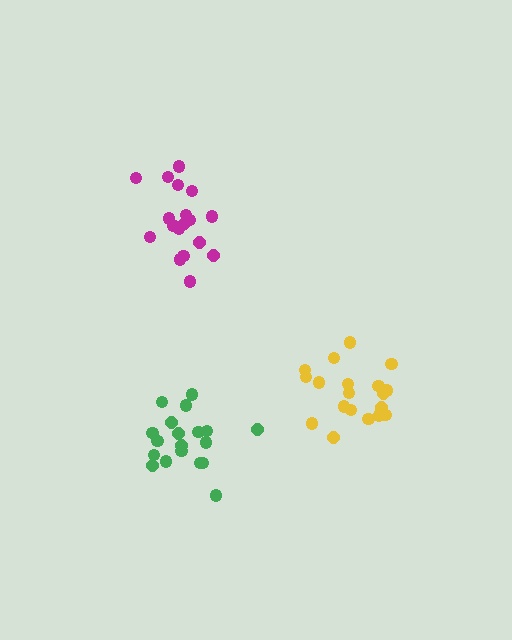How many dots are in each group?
Group 1: 18 dots, Group 2: 19 dots, Group 3: 19 dots (56 total).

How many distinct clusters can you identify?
There are 3 distinct clusters.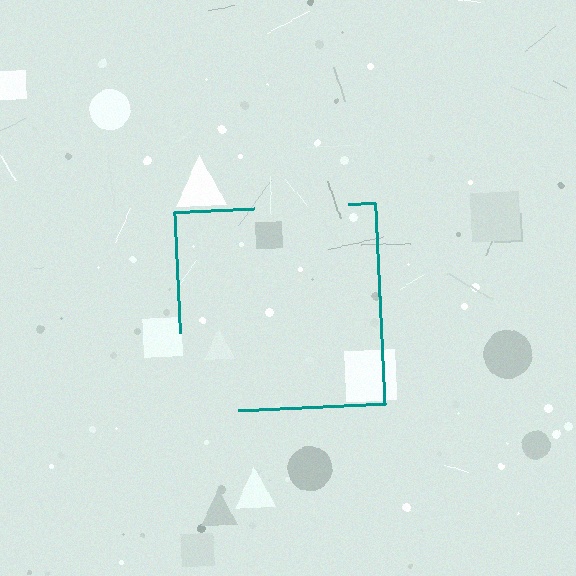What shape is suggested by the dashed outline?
The dashed outline suggests a square.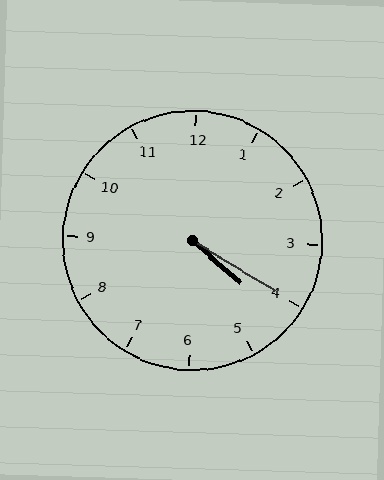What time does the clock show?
4:20.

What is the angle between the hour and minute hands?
Approximately 10 degrees.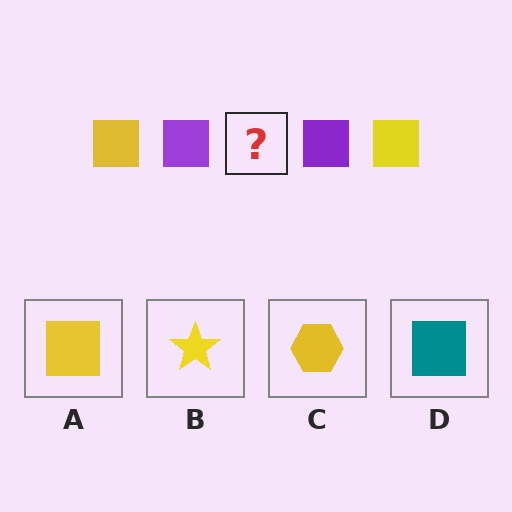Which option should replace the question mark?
Option A.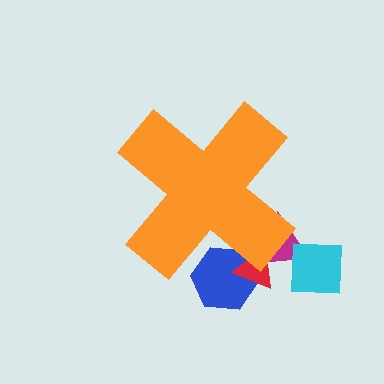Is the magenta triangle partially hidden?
Yes, the magenta triangle is partially hidden behind the orange cross.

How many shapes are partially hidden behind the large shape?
3 shapes are partially hidden.